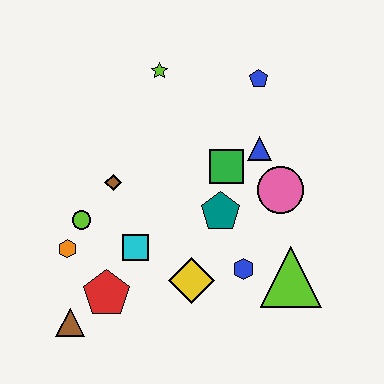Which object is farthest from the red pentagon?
The blue pentagon is farthest from the red pentagon.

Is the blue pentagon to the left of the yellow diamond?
No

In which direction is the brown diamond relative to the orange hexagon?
The brown diamond is above the orange hexagon.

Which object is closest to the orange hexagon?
The lime circle is closest to the orange hexagon.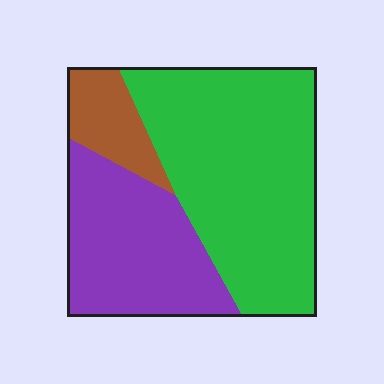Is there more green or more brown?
Green.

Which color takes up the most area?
Green, at roughly 55%.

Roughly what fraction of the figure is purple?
Purple covers about 35% of the figure.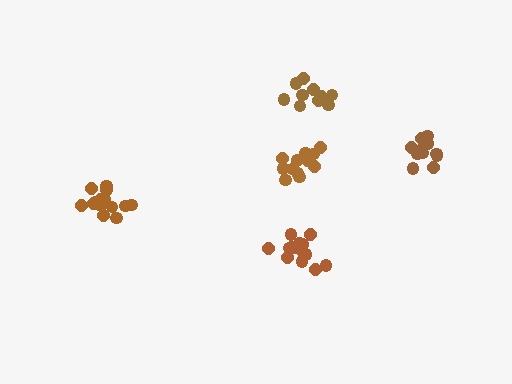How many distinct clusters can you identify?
There are 5 distinct clusters.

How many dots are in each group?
Group 1: 14 dots, Group 2: 12 dots, Group 3: 10 dots, Group 4: 12 dots, Group 5: 14 dots (62 total).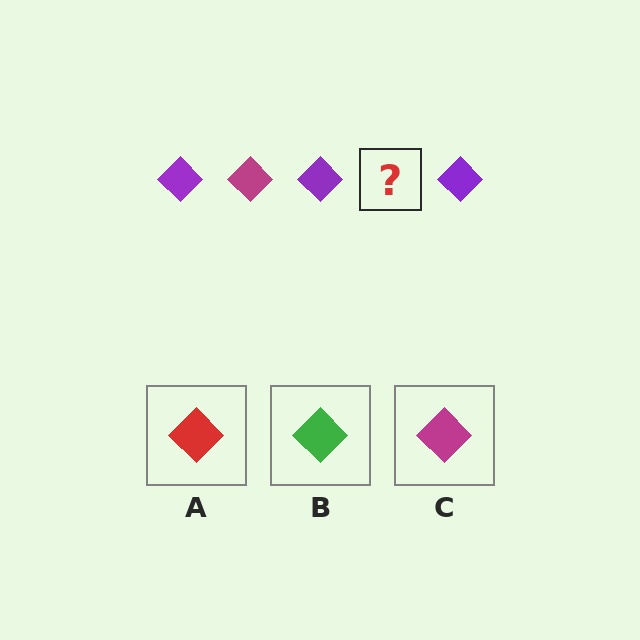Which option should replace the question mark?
Option C.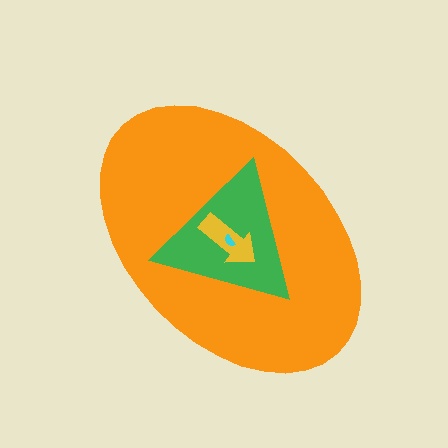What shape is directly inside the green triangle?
The yellow arrow.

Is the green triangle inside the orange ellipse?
Yes.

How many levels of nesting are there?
4.